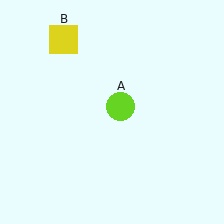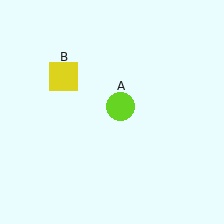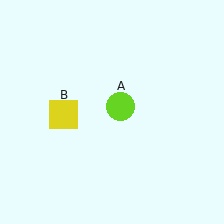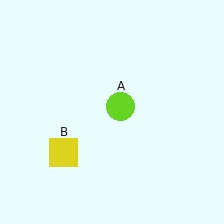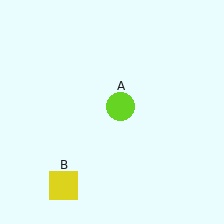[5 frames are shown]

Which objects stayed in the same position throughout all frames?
Lime circle (object A) remained stationary.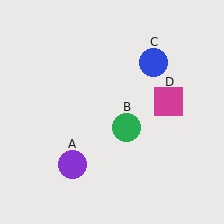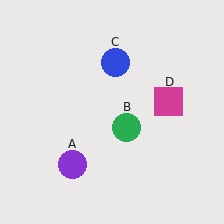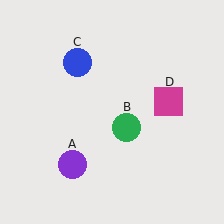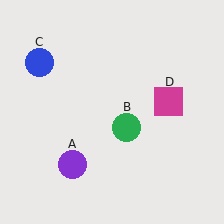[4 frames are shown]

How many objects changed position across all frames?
1 object changed position: blue circle (object C).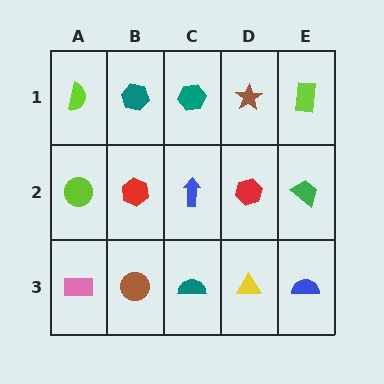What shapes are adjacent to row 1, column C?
A blue arrow (row 2, column C), a teal hexagon (row 1, column B), a brown star (row 1, column D).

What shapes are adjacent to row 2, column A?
A lime semicircle (row 1, column A), a pink rectangle (row 3, column A), a red hexagon (row 2, column B).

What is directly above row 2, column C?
A teal hexagon.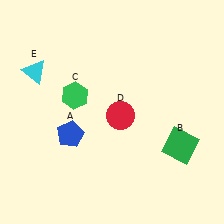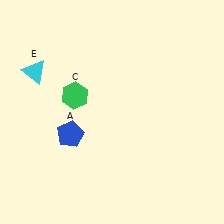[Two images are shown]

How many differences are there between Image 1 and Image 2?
There are 2 differences between the two images.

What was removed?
The green square (B), the red circle (D) were removed in Image 2.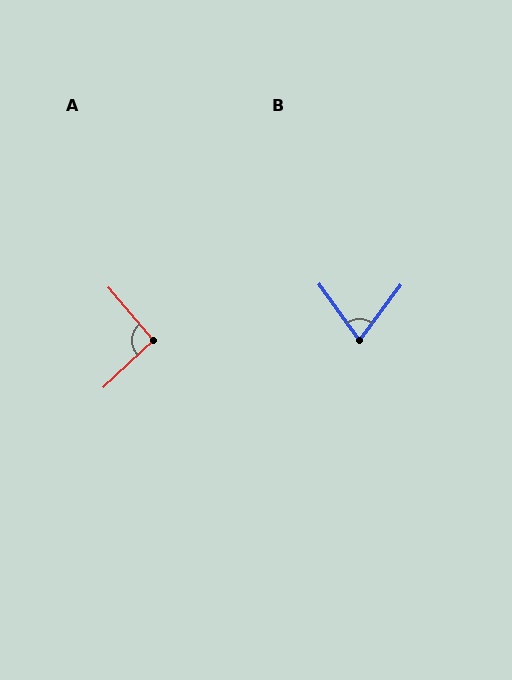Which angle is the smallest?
B, at approximately 73 degrees.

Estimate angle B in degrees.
Approximately 73 degrees.